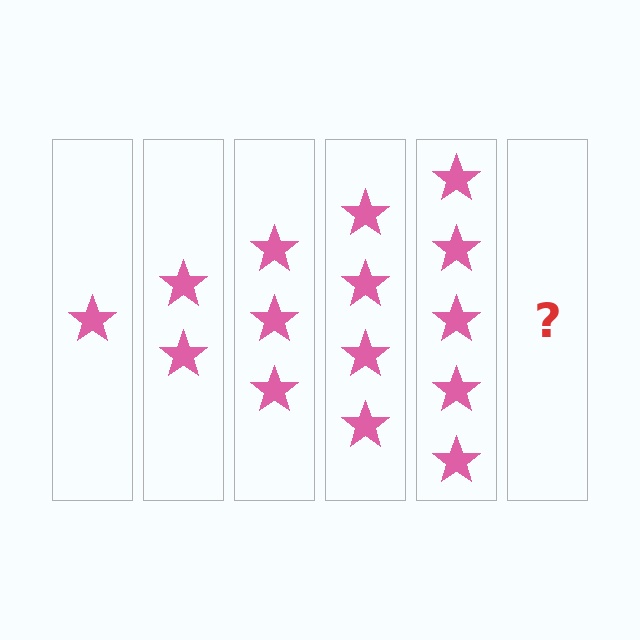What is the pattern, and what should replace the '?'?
The pattern is that each step adds one more star. The '?' should be 6 stars.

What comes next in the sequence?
The next element should be 6 stars.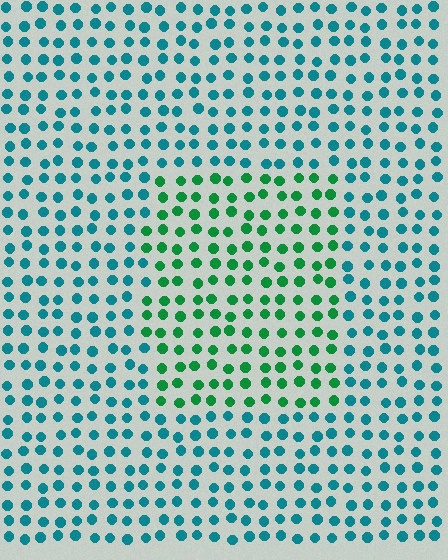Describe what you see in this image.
The image is filled with small teal elements in a uniform arrangement. A rectangle-shaped region is visible where the elements are tinted to a slightly different hue, forming a subtle color boundary.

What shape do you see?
I see a rectangle.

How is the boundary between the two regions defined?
The boundary is defined purely by a slight shift in hue (about 44 degrees). Spacing, size, and orientation are identical on both sides.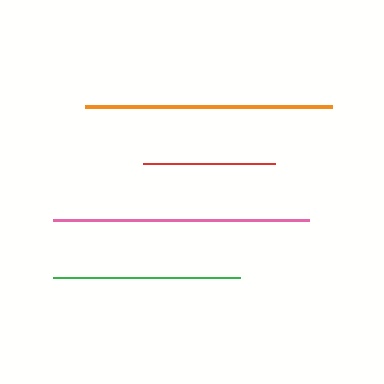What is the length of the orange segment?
The orange segment is approximately 247 pixels long.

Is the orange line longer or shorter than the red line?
The orange line is longer than the red line.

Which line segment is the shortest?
The red line is the shortest at approximately 133 pixels.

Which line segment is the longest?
The pink line is the longest at approximately 256 pixels.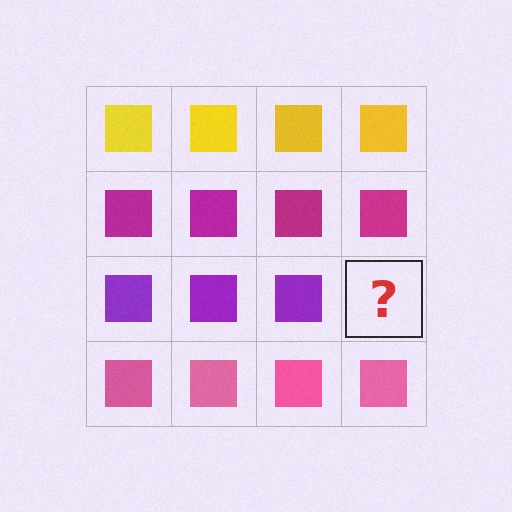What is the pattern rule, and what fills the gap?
The rule is that each row has a consistent color. The gap should be filled with a purple square.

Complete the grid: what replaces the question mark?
The question mark should be replaced with a purple square.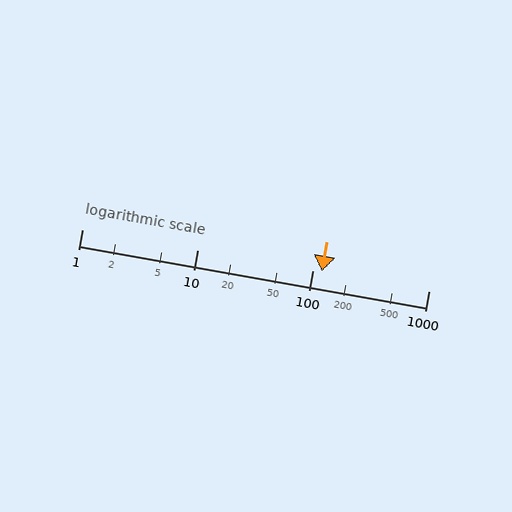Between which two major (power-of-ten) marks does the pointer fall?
The pointer is between 100 and 1000.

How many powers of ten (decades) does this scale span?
The scale spans 3 decades, from 1 to 1000.